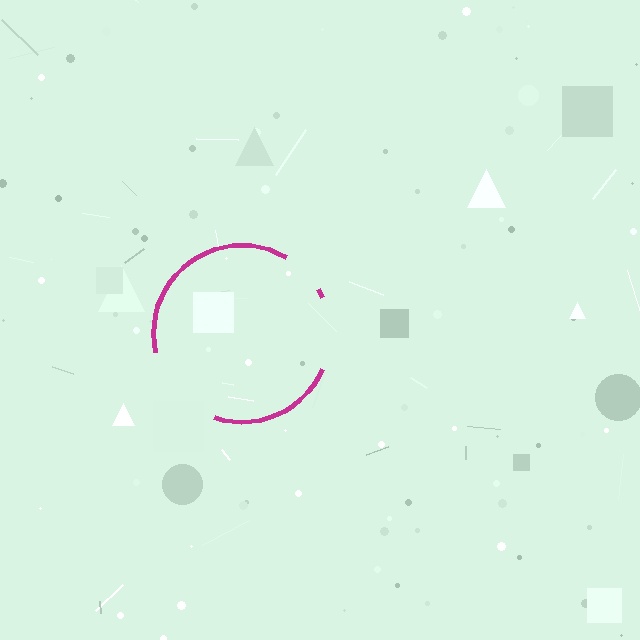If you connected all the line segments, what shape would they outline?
They would outline a circle.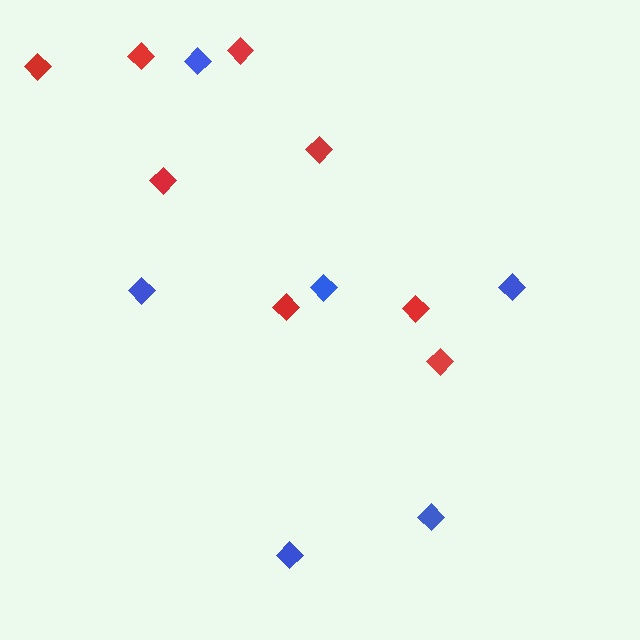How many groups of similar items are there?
There are 2 groups: one group of blue diamonds (6) and one group of red diamonds (8).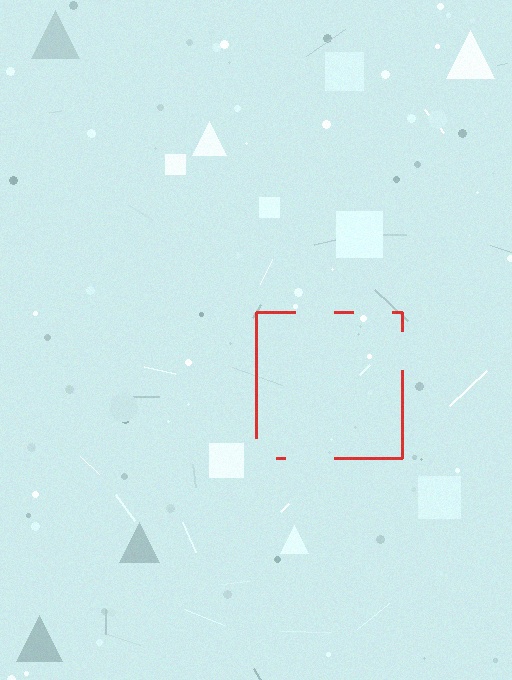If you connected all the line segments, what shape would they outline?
They would outline a square.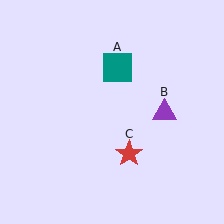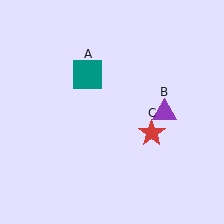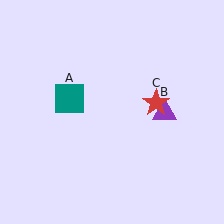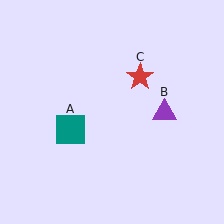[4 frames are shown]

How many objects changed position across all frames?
2 objects changed position: teal square (object A), red star (object C).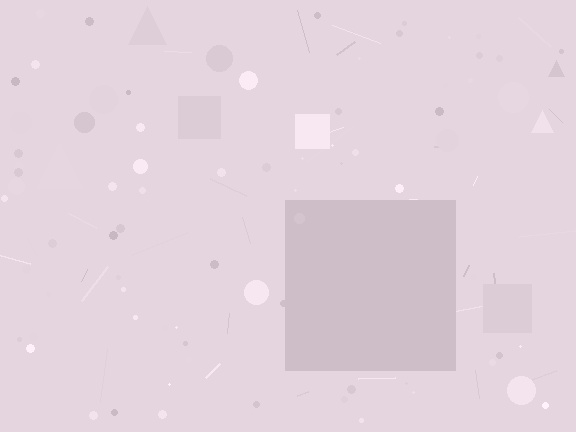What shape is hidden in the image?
A square is hidden in the image.